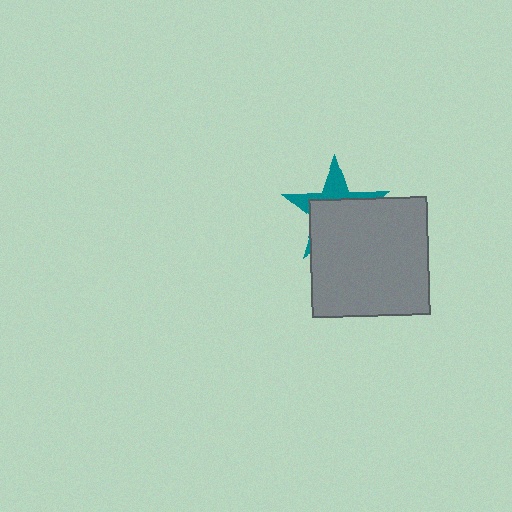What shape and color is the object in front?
The object in front is a gray square.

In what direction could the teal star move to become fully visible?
The teal star could move up. That would shift it out from behind the gray square entirely.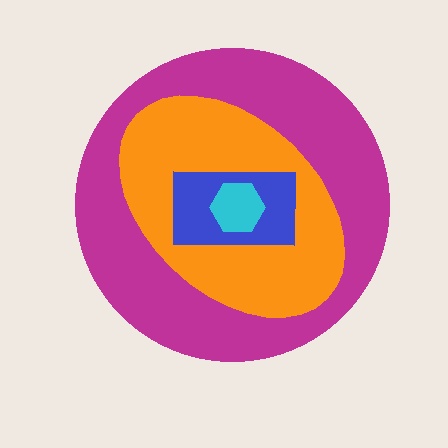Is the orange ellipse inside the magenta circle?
Yes.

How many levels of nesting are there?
4.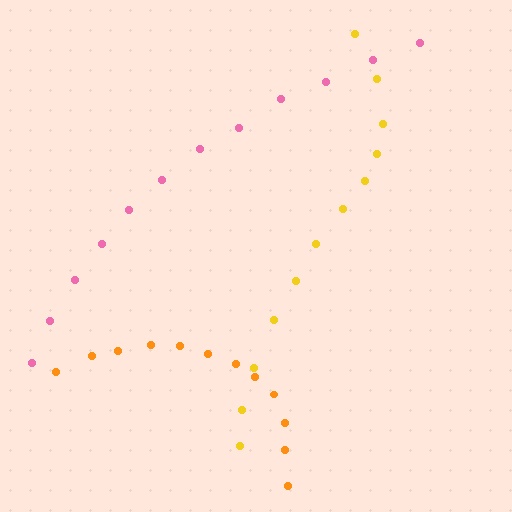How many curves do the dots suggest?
There are 3 distinct paths.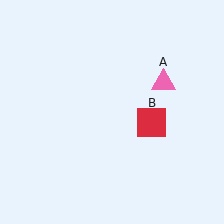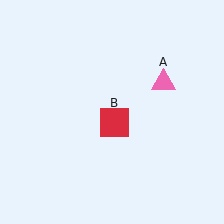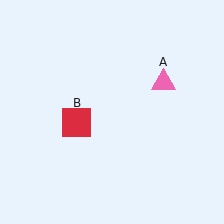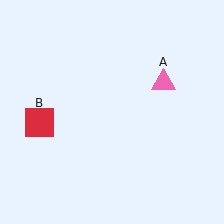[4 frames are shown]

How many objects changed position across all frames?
1 object changed position: red square (object B).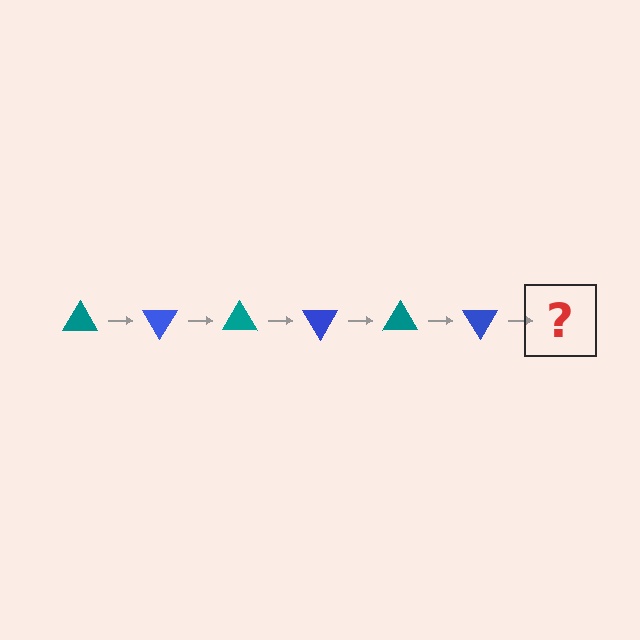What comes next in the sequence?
The next element should be a teal triangle, rotated 360 degrees from the start.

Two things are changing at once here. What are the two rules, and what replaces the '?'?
The two rules are that it rotates 60 degrees each step and the color cycles through teal and blue. The '?' should be a teal triangle, rotated 360 degrees from the start.